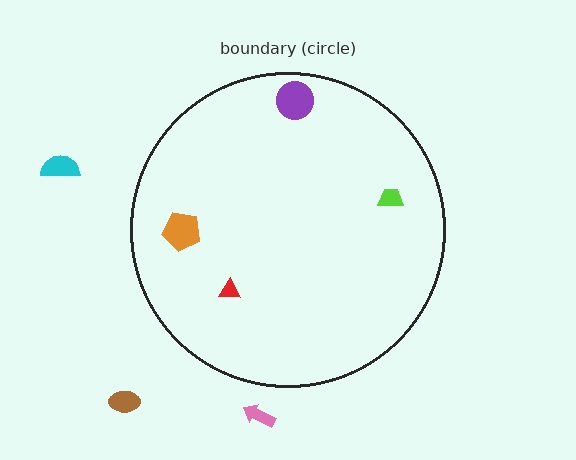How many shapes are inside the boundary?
4 inside, 3 outside.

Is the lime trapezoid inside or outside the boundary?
Inside.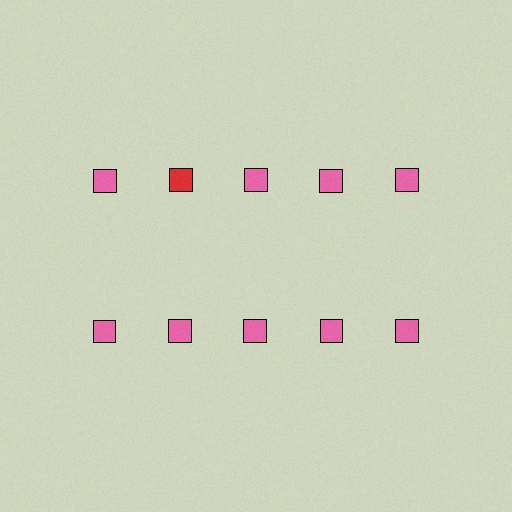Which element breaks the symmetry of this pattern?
The red square in the top row, second from left column breaks the symmetry. All other shapes are pink squares.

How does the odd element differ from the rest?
It has a different color: red instead of pink.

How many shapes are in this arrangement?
There are 10 shapes arranged in a grid pattern.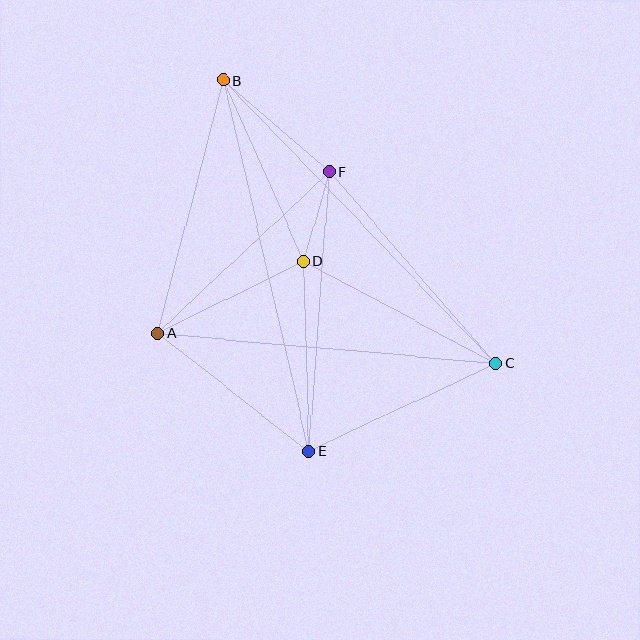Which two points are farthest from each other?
Points B and C are farthest from each other.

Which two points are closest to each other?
Points D and F are closest to each other.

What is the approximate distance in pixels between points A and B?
The distance between A and B is approximately 261 pixels.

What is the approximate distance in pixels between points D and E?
The distance between D and E is approximately 190 pixels.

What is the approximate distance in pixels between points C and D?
The distance between C and D is approximately 217 pixels.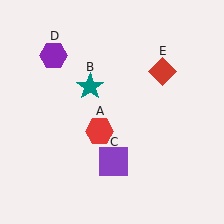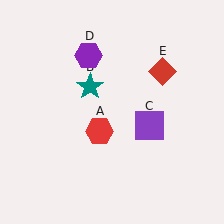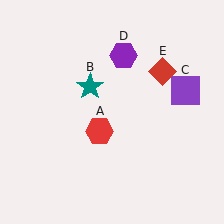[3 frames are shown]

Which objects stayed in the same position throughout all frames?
Red hexagon (object A) and teal star (object B) and red diamond (object E) remained stationary.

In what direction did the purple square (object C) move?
The purple square (object C) moved up and to the right.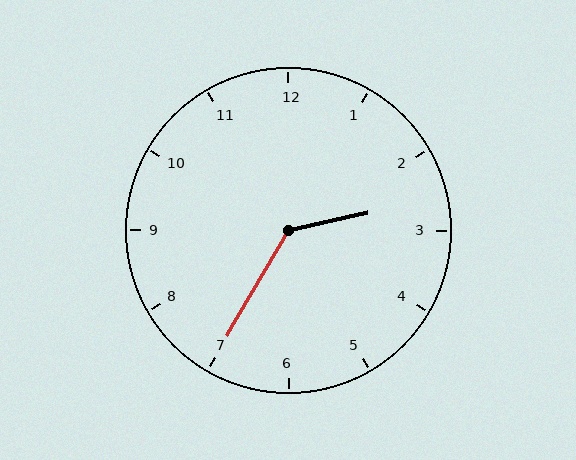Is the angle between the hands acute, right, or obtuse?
It is obtuse.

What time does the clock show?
2:35.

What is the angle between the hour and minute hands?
Approximately 132 degrees.